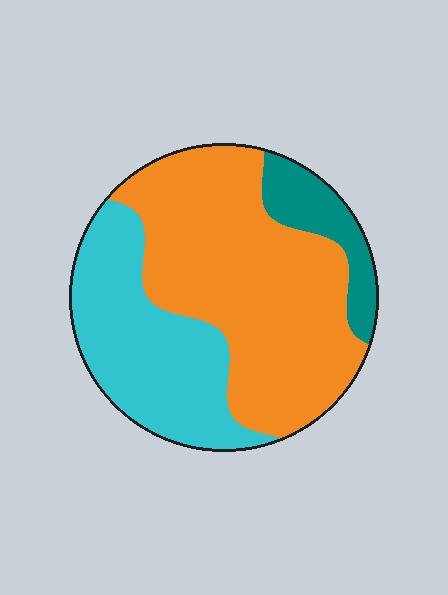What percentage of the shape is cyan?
Cyan covers 33% of the shape.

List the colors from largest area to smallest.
From largest to smallest: orange, cyan, teal.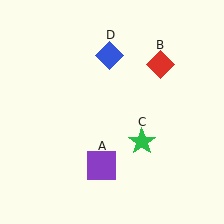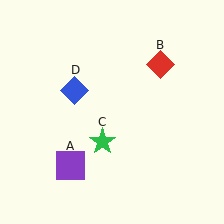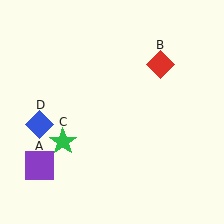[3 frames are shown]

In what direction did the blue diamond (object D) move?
The blue diamond (object D) moved down and to the left.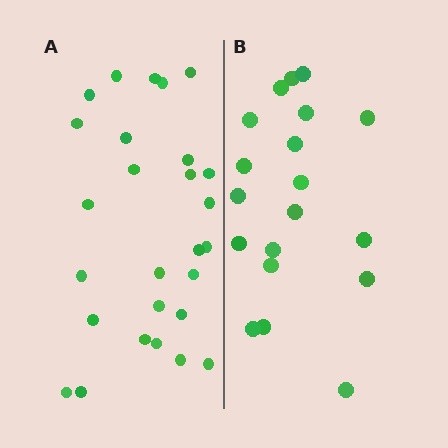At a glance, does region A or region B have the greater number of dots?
Region A (the left region) has more dots.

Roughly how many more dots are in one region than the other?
Region A has roughly 8 or so more dots than region B.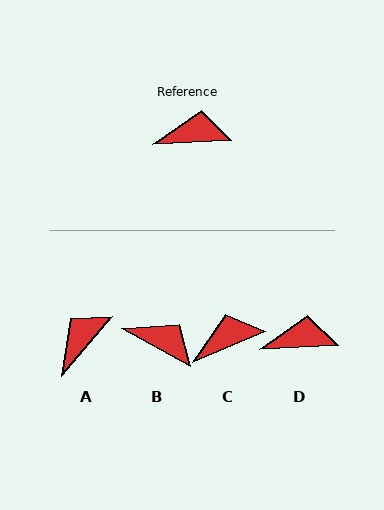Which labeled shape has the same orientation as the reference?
D.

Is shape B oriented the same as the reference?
No, it is off by about 32 degrees.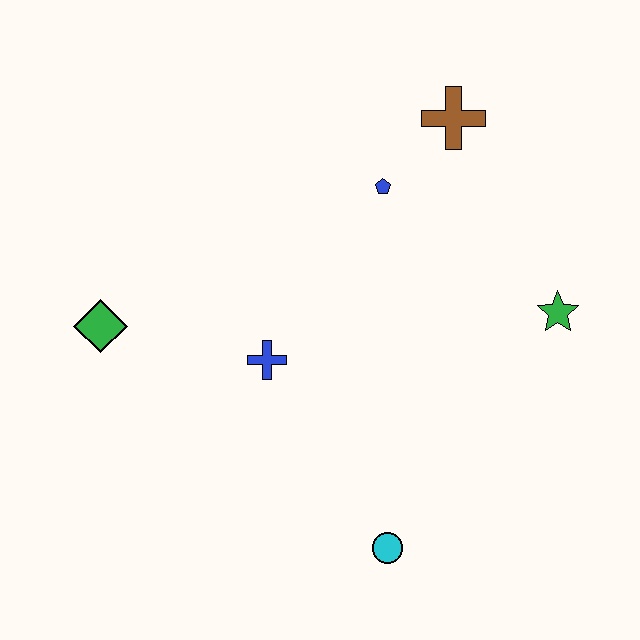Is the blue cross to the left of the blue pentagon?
Yes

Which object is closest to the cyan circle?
The blue cross is closest to the cyan circle.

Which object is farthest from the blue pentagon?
The cyan circle is farthest from the blue pentagon.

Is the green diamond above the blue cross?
Yes